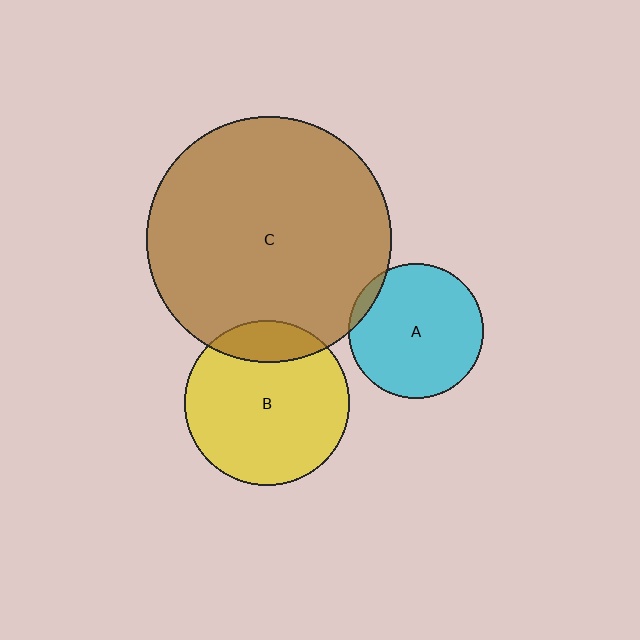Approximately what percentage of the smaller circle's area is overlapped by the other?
Approximately 15%.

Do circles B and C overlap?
Yes.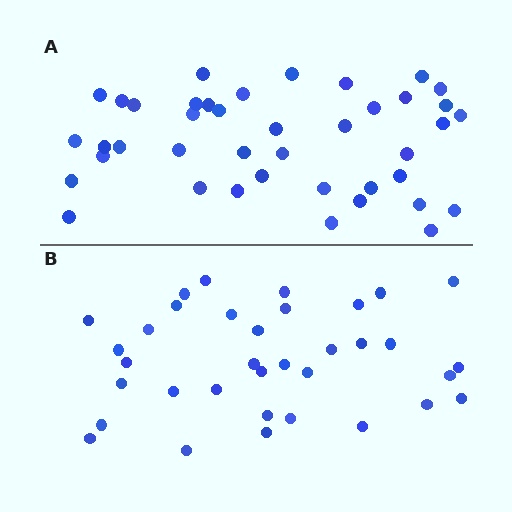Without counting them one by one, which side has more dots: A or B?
Region A (the top region) has more dots.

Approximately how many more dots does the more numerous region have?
Region A has about 6 more dots than region B.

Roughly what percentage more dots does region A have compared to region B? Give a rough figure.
About 15% more.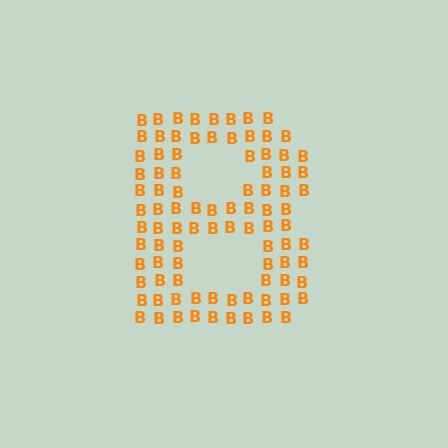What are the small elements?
The small elements are letter B's.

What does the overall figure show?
The overall figure shows the letter B.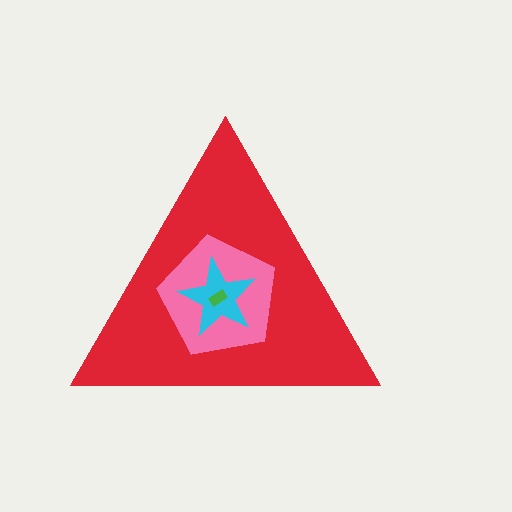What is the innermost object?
The green rectangle.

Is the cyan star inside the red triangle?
Yes.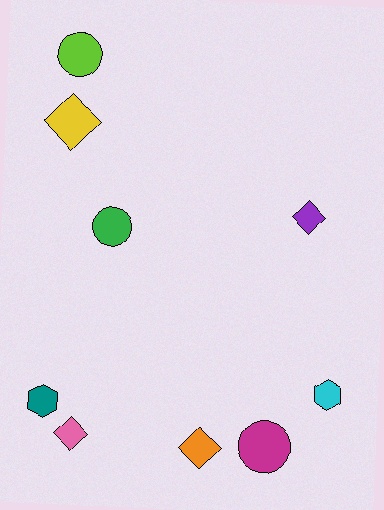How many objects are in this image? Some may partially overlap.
There are 9 objects.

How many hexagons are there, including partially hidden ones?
There are 2 hexagons.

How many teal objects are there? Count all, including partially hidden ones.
There is 1 teal object.